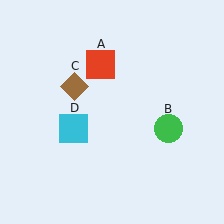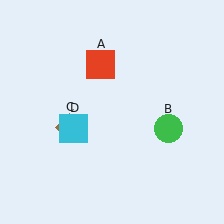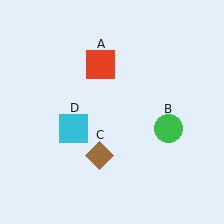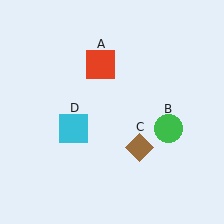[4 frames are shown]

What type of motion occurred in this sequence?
The brown diamond (object C) rotated counterclockwise around the center of the scene.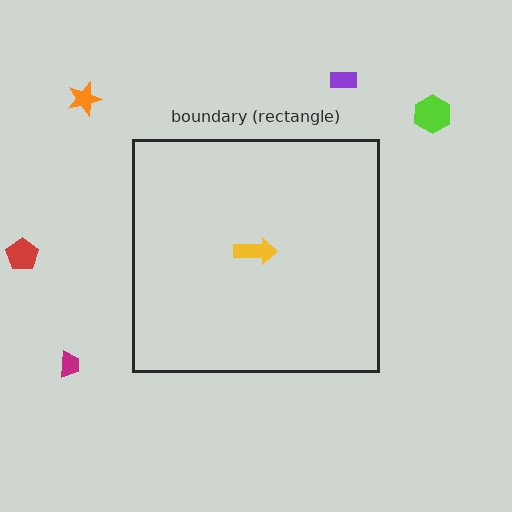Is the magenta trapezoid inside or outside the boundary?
Outside.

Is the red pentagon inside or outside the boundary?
Outside.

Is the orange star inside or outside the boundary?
Outside.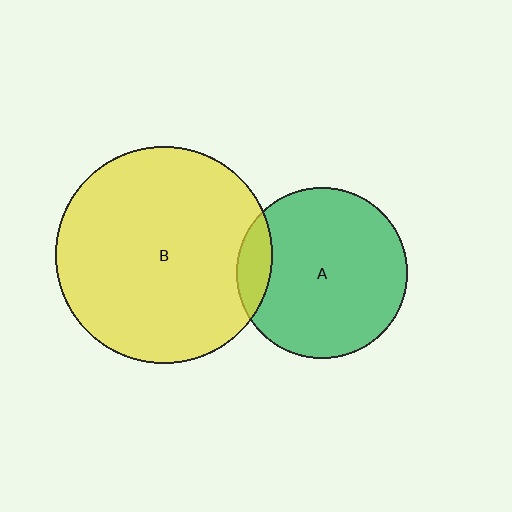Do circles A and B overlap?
Yes.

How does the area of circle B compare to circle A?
Approximately 1.6 times.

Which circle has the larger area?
Circle B (yellow).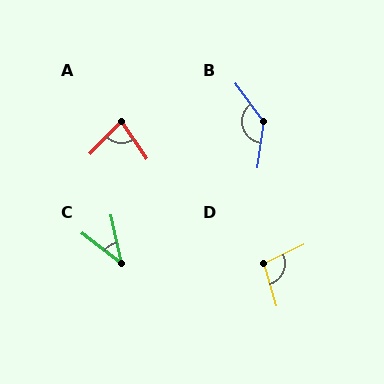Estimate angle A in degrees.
Approximately 79 degrees.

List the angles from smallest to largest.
C (40°), A (79°), D (100°), B (135°).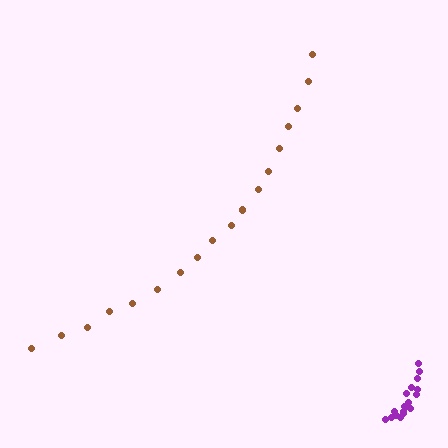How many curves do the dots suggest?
There are 2 distinct paths.